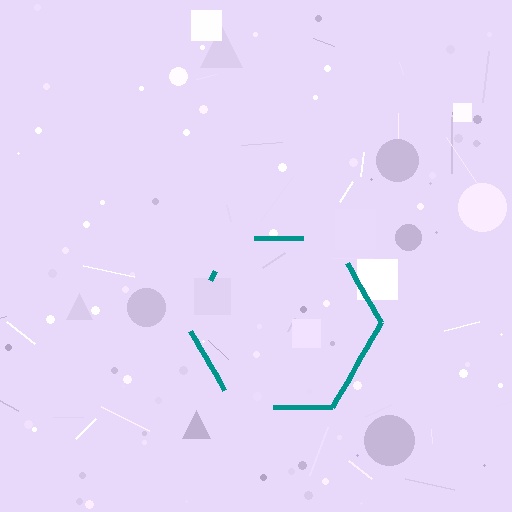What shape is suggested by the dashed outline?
The dashed outline suggests a hexagon.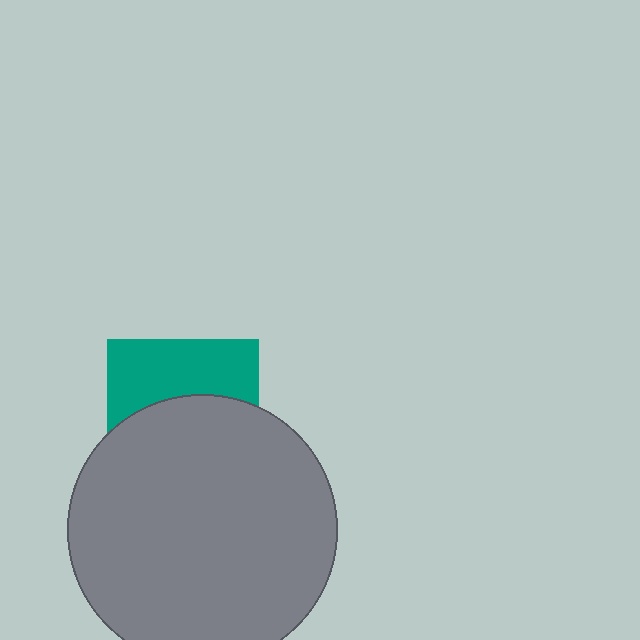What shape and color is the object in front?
The object in front is a gray circle.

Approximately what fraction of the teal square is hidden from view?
Roughly 58% of the teal square is hidden behind the gray circle.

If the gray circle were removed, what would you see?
You would see the complete teal square.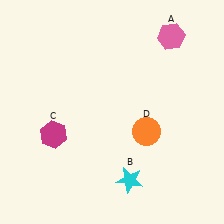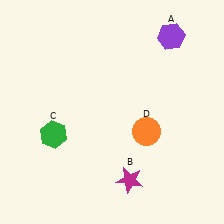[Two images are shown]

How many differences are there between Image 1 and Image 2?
There are 3 differences between the two images.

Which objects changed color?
A changed from pink to purple. B changed from cyan to magenta. C changed from magenta to green.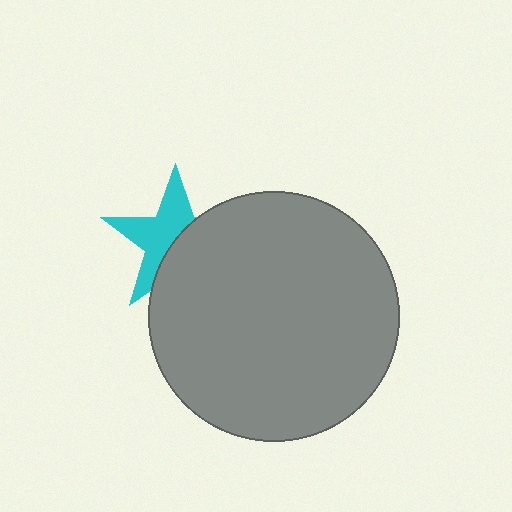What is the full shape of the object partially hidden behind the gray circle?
The partially hidden object is a cyan star.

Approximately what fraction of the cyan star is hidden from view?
Roughly 47% of the cyan star is hidden behind the gray circle.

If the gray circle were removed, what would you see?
You would see the complete cyan star.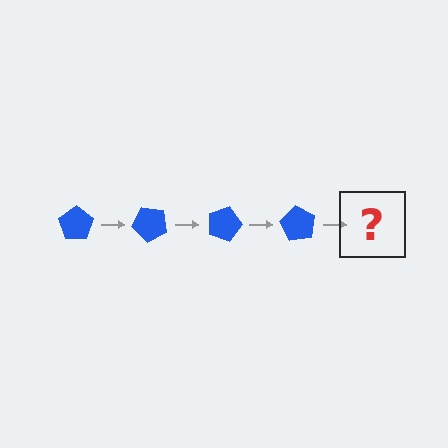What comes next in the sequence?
The next element should be a blue pentagon rotated 180 degrees.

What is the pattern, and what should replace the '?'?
The pattern is that the pentagon rotates 45 degrees each step. The '?' should be a blue pentagon rotated 180 degrees.